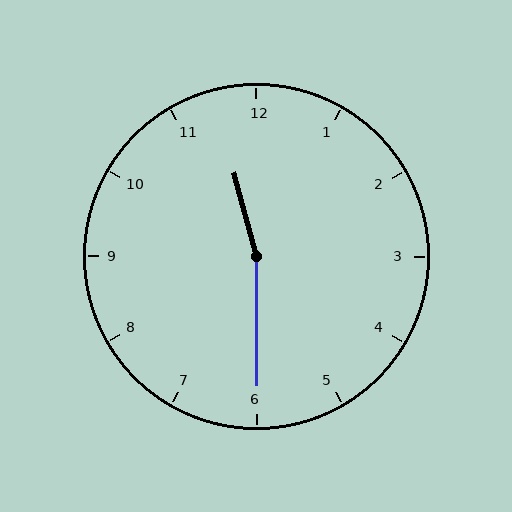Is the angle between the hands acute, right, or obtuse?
It is obtuse.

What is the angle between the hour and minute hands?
Approximately 165 degrees.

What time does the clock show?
11:30.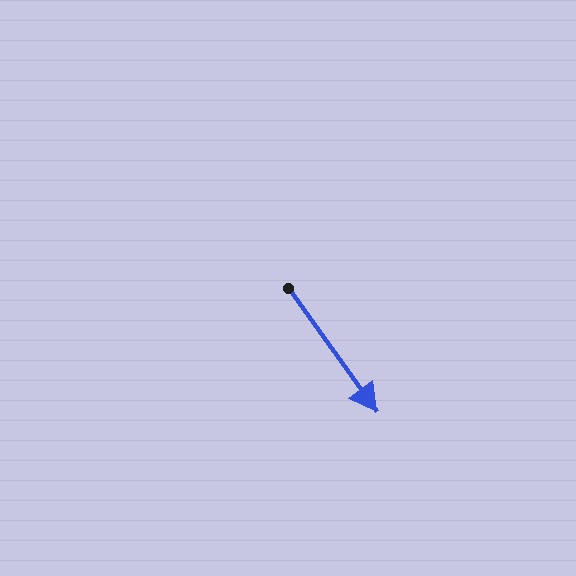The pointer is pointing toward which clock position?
Roughly 5 o'clock.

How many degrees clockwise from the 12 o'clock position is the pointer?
Approximately 145 degrees.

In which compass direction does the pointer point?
Southeast.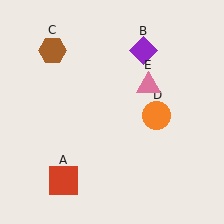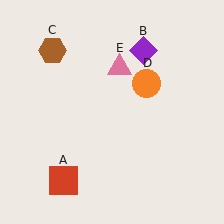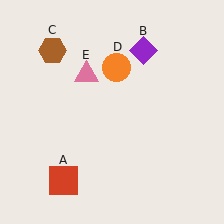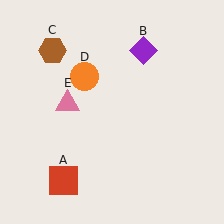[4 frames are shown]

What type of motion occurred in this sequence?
The orange circle (object D), pink triangle (object E) rotated counterclockwise around the center of the scene.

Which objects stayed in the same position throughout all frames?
Red square (object A) and purple diamond (object B) and brown hexagon (object C) remained stationary.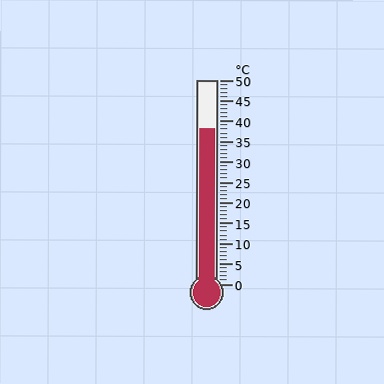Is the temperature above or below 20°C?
The temperature is above 20°C.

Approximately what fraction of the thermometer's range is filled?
The thermometer is filled to approximately 75% of its range.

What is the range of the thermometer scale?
The thermometer scale ranges from 0°C to 50°C.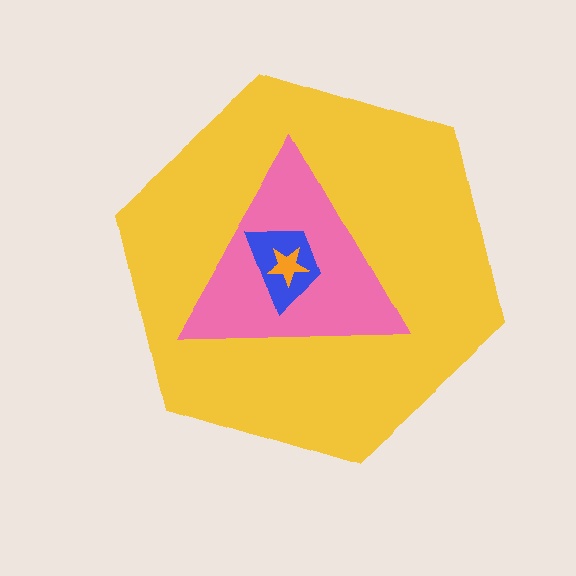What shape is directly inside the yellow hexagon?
The pink triangle.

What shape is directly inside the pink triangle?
The blue trapezoid.